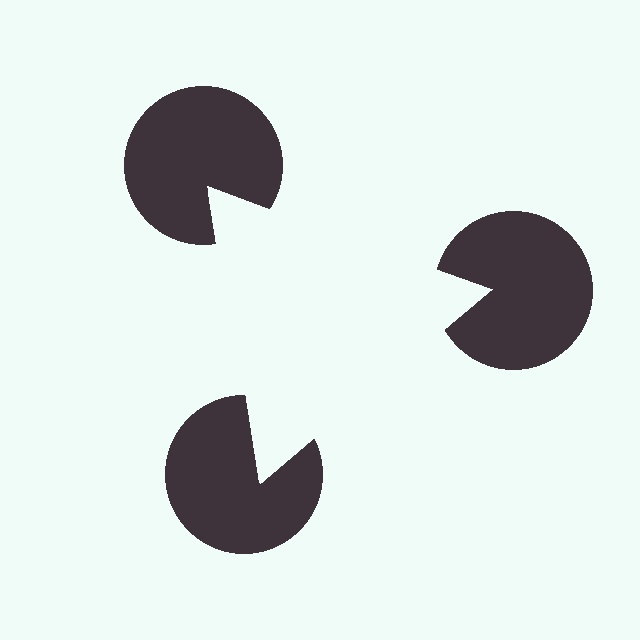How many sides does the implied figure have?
3 sides.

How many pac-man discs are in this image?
There are 3 — one at each vertex of the illusory triangle.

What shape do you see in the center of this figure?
An illusory triangle — its edges are inferred from the aligned wedge cuts in the pac-man discs, not physically drawn.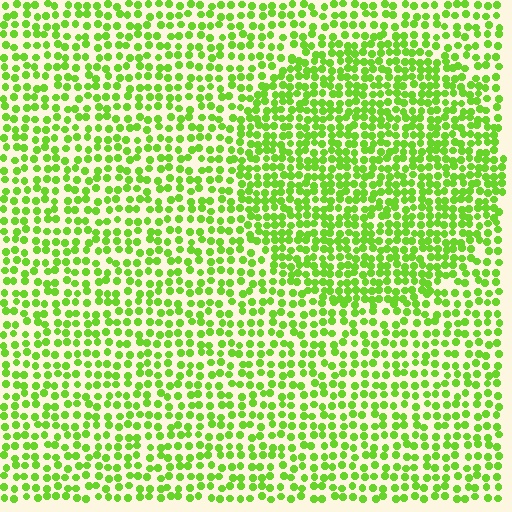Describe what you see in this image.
The image contains small lime elements arranged at two different densities. A circle-shaped region is visible where the elements are more densely packed than the surrounding area.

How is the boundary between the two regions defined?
The boundary is defined by a change in element density (approximately 1.6x ratio). All elements are the same color, size, and shape.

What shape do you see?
I see a circle.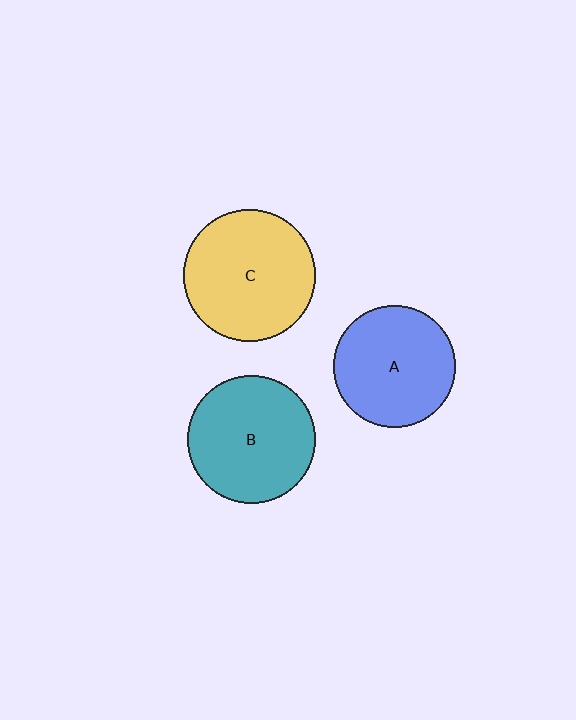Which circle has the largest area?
Circle C (yellow).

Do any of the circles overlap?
No, none of the circles overlap.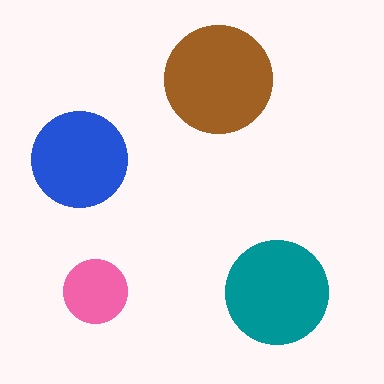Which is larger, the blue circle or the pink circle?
The blue one.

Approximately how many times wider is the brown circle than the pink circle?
About 1.5 times wider.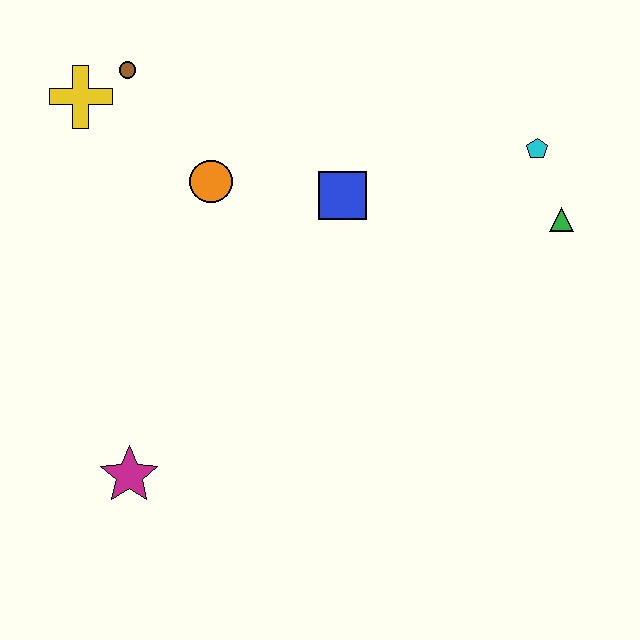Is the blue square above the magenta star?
Yes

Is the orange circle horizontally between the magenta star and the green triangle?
Yes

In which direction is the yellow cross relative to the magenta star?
The yellow cross is above the magenta star.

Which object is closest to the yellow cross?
The brown circle is closest to the yellow cross.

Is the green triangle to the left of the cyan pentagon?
No